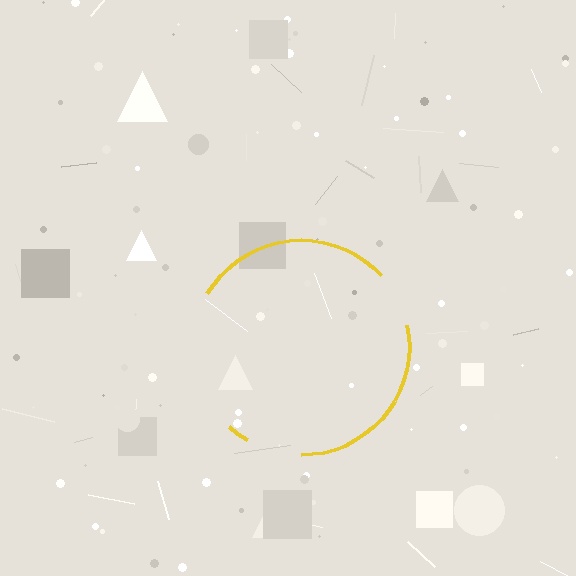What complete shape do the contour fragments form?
The contour fragments form a circle.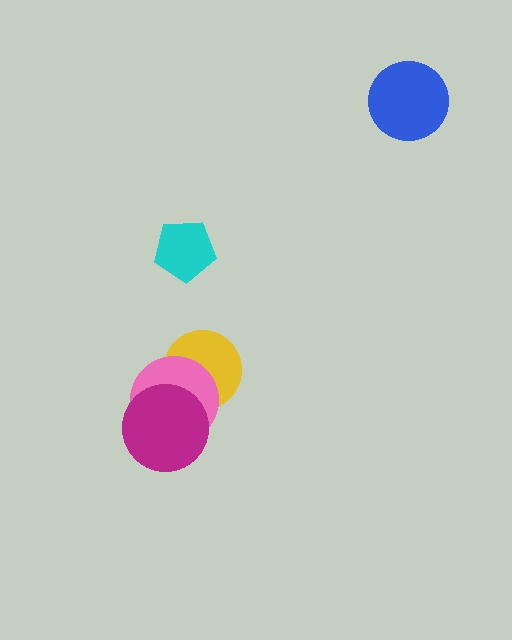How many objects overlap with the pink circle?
2 objects overlap with the pink circle.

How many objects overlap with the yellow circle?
2 objects overlap with the yellow circle.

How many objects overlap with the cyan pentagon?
0 objects overlap with the cyan pentagon.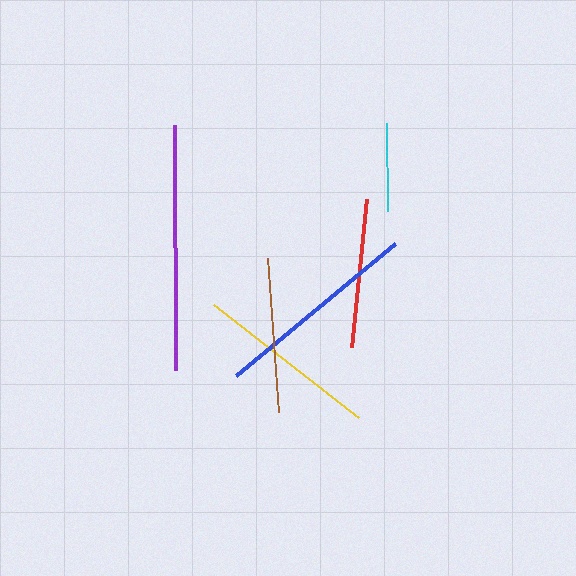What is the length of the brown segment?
The brown segment is approximately 154 pixels long.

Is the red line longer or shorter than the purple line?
The purple line is longer than the red line.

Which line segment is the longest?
The purple line is the longest at approximately 245 pixels.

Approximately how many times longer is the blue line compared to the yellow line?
The blue line is approximately 1.1 times the length of the yellow line.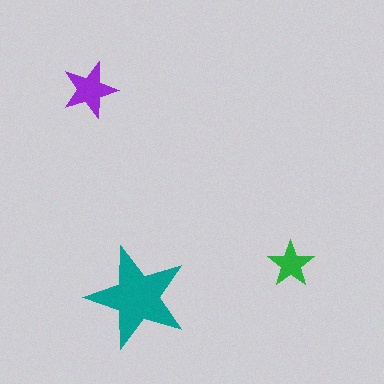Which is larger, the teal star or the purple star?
The teal one.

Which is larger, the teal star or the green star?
The teal one.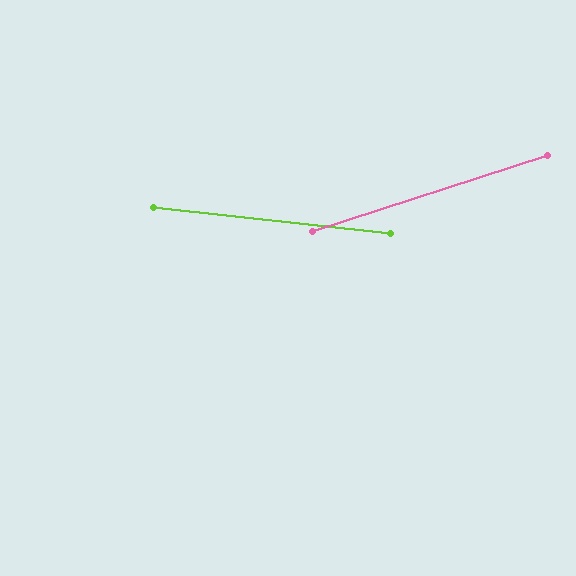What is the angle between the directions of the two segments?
Approximately 24 degrees.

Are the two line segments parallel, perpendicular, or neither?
Neither parallel nor perpendicular — they differ by about 24°.